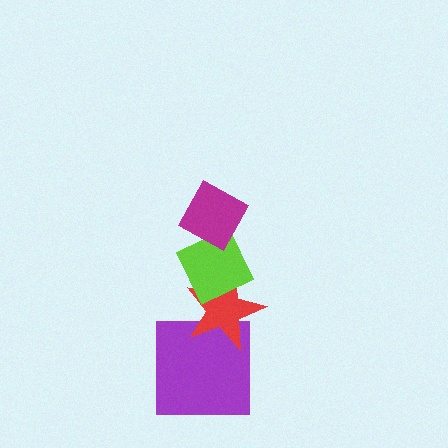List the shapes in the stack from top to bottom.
From top to bottom: the magenta diamond, the lime diamond, the red star, the purple square.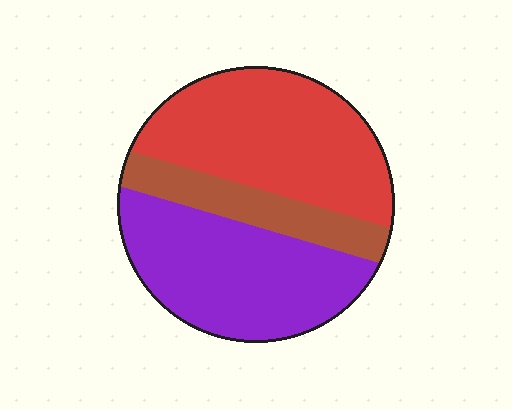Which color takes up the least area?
Brown, at roughly 15%.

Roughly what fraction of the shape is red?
Red covers 43% of the shape.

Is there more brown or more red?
Red.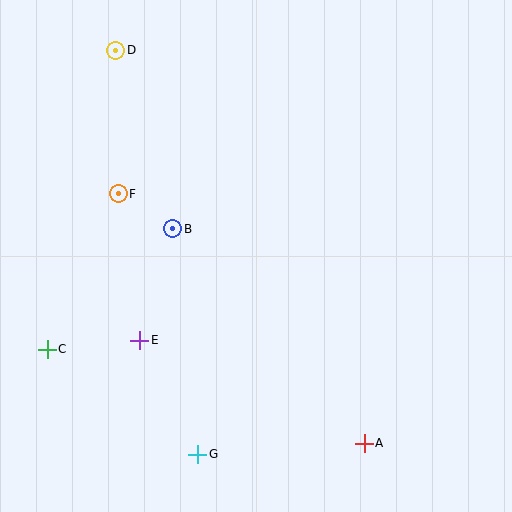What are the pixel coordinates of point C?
Point C is at (47, 349).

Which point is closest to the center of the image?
Point B at (173, 229) is closest to the center.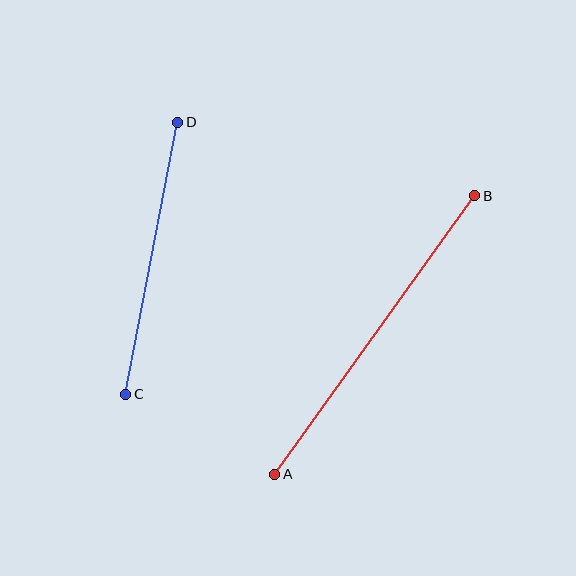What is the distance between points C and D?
The distance is approximately 277 pixels.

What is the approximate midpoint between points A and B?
The midpoint is at approximately (375, 335) pixels.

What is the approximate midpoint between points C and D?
The midpoint is at approximately (152, 258) pixels.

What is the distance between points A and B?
The distance is approximately 343 pixels.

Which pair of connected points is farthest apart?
Points A and B are farthest apart.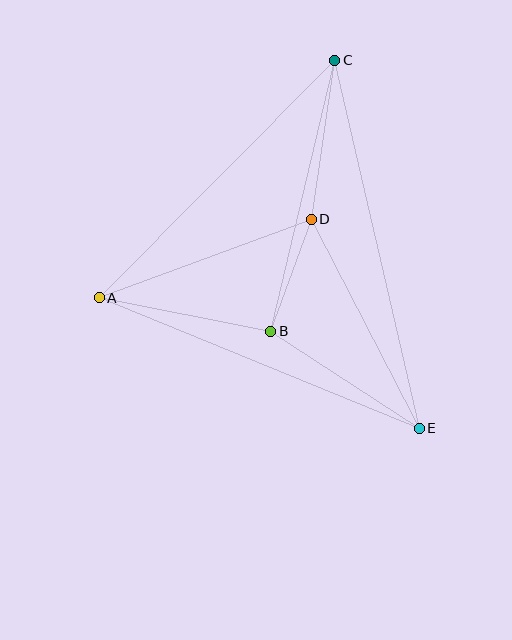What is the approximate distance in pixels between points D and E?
The distance between D and E is approximately 235 pixels.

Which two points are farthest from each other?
Points C and E are farthest from each other.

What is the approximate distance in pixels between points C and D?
The distance between C and D is approximately 161 pixels.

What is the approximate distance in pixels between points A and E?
The distance between A and E is approximately 346 pixels.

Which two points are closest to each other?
Points B and D are closest to each other.